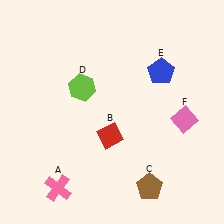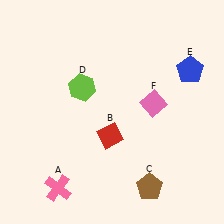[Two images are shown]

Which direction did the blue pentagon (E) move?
The blue pentagon (E) moved right.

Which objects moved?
The objects that moved are: the blue pentagon (E), the pink diamond (F).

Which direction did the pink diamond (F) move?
The pink diamond (F) moved left.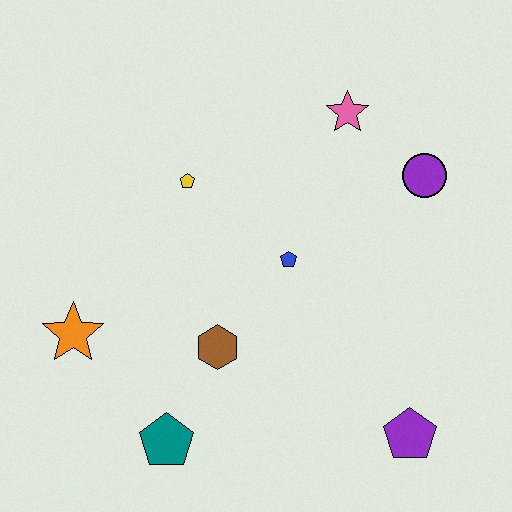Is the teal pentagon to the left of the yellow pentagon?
Yes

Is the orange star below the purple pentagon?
No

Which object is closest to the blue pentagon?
The brown hexagon is closest to the blue pentagon.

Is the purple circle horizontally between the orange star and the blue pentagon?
No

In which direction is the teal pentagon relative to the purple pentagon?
The teal pentagon is to the left of the purple pentagon.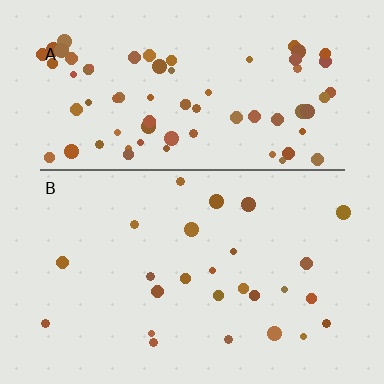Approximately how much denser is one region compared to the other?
Approximately 3.0× — region A over region B.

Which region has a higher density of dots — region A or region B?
A (the top).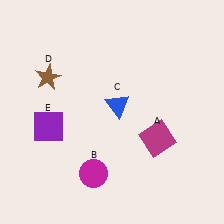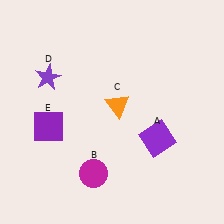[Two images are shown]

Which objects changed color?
A changed from magenta to purple. C changed from blue to orange. D changed from brown to purple.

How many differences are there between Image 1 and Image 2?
There are 3 differences between the two images.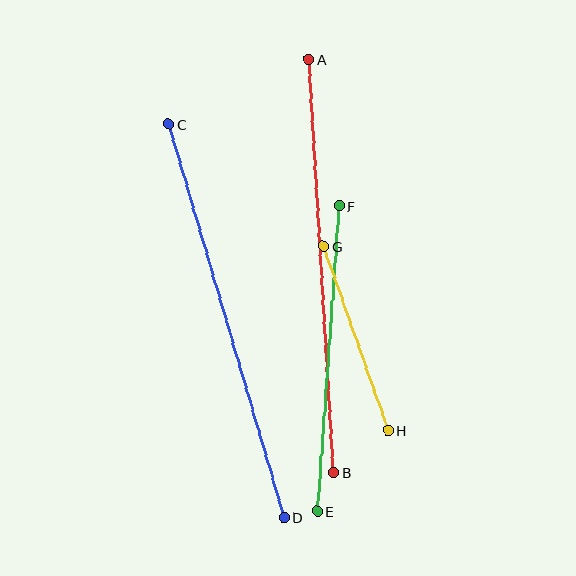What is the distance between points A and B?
The distance is approximately 414 pixels.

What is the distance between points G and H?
The distance is approximately 195 pixels.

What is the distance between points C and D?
The distance is approximately 410 pixels.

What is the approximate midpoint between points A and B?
The midpoint is at approximately (321, 266) pixels.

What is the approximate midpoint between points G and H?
The midpoint is at approximately (356, 338) pixels.